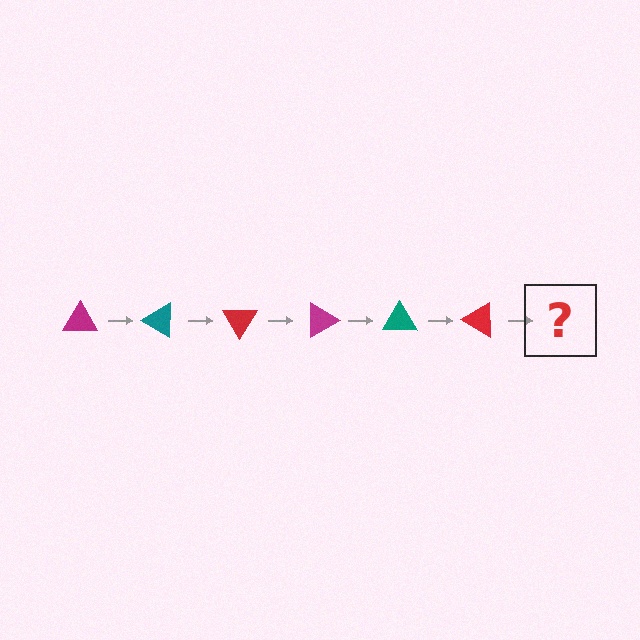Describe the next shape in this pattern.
It should be a magenta triangle, rotated 180 degrees from the start.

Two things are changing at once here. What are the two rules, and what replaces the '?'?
The two rules are that it rotates 30 degrees each step and the color cycles through magenta, teal, and red. The '?' should be a magenta triangle, rotated 180 degrees from the start.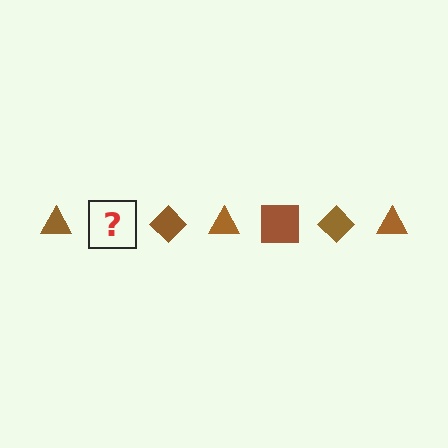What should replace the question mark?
The question mark should be replaced with a brown square.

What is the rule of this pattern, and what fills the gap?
The rule is that the pattern cycles through triangle, square, diamond shapes in brown. The gap should be filled with a brown square.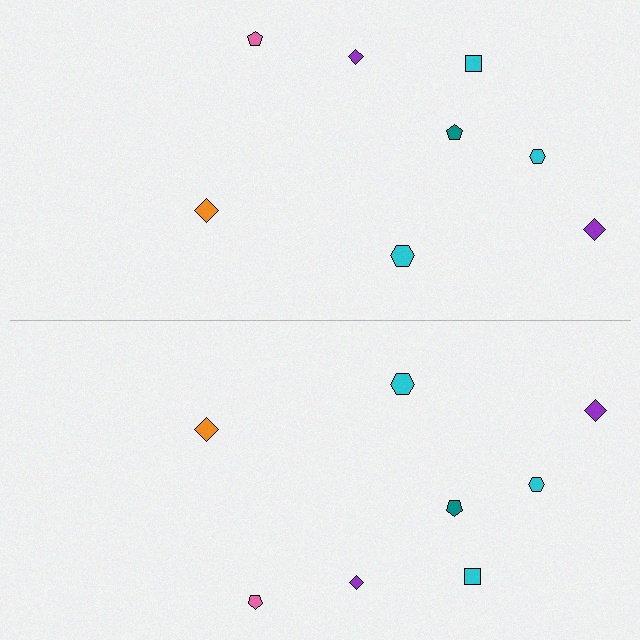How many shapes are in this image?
There are 16 shapes in this image.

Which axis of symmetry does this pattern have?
The pattern has a horizontal axis of symmetry running through the center of the image.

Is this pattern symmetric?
Yes, this pattern has bilateral (reflection) symmetry.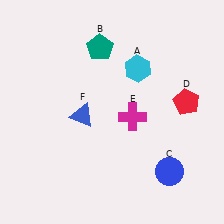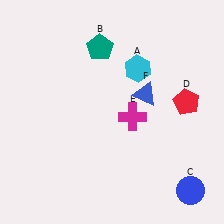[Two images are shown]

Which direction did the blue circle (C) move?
The blue circle (C) moved right.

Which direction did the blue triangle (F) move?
The blue triangle (F) moved right.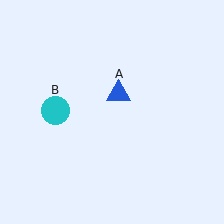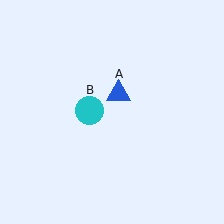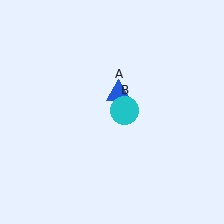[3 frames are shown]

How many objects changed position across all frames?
1 object changed position: cyan circle (object B).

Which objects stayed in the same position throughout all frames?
Blue triangle (object A) remained stationary.